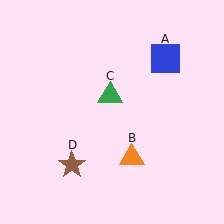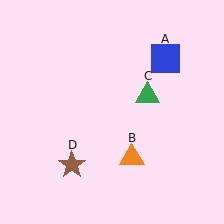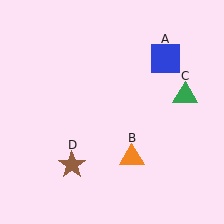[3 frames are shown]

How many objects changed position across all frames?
1 object changed position: green triangle (object C).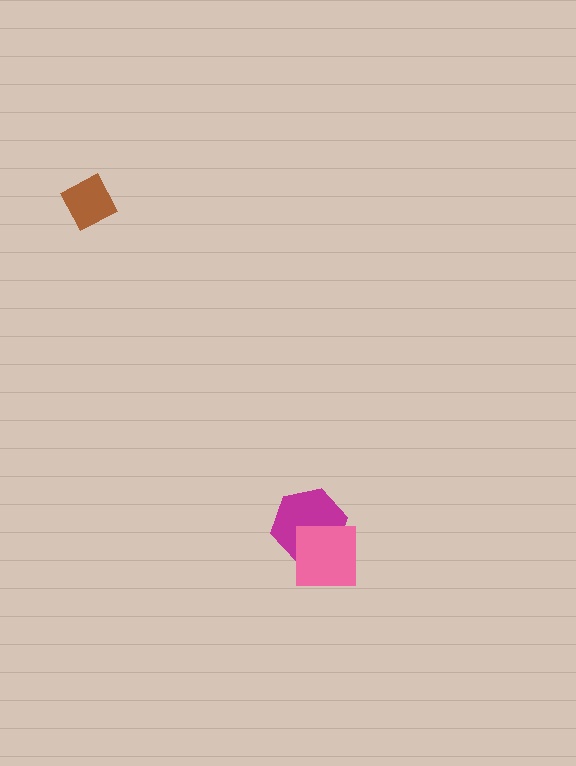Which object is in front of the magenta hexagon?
The pink square is in front of the magenta hexagon.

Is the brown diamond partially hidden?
No, no other shape covers it.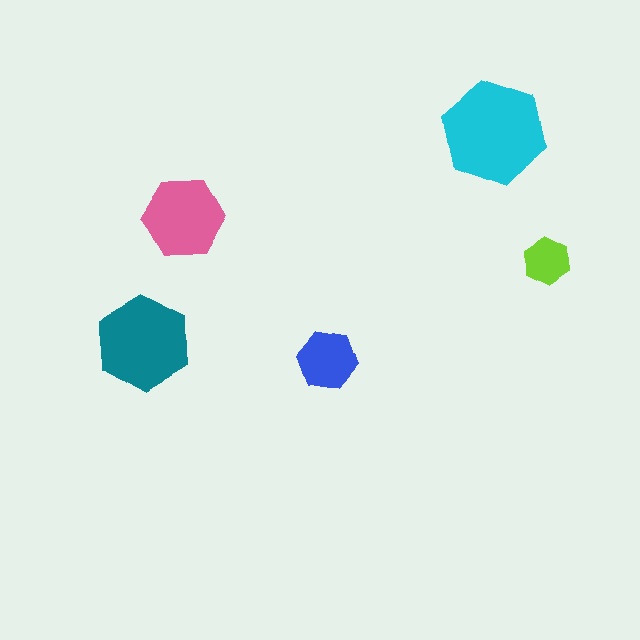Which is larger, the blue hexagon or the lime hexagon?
The blue one.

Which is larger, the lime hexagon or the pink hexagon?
The pink one.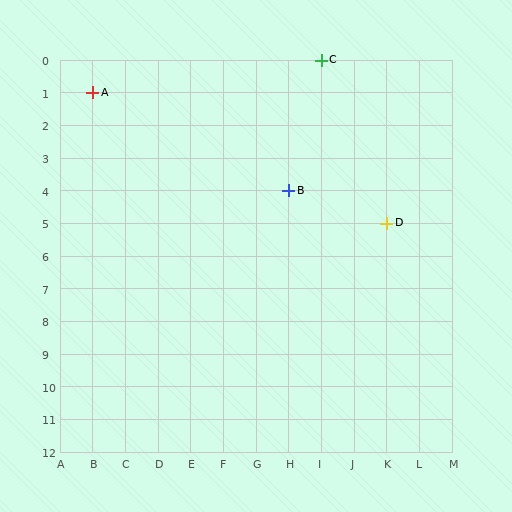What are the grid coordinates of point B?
Point B is at grid coordinates (H, 4).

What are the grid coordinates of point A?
Point A is at grid coordinates (B, 1).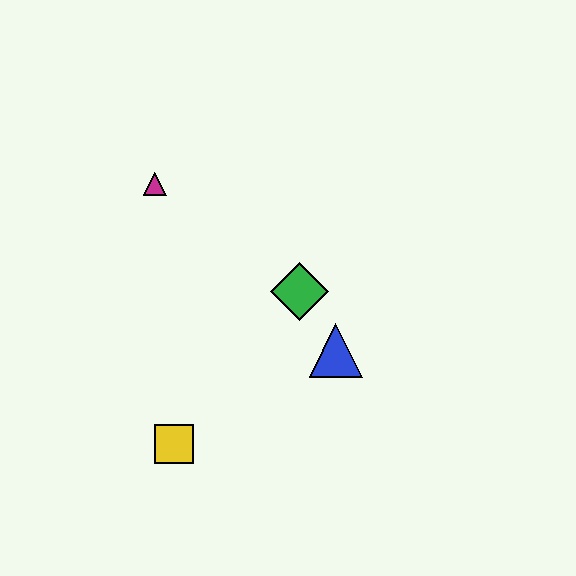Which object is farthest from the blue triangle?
The magenta triangle is farthest from the blue triangle.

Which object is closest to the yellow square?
The blue triangle is closest to the yellow square.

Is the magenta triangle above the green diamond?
Yes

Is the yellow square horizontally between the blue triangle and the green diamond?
No